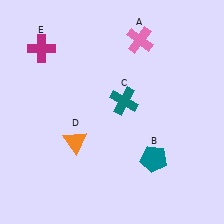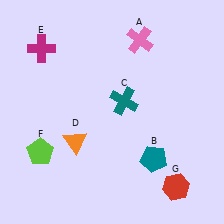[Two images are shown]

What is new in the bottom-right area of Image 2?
A red hexagon (G) was added in the bottom-right area of Image 2.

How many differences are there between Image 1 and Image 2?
There are 2 differences between the two images.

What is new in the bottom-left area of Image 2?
A lime pentagon (F) was added in the bottom-left area of Image 2.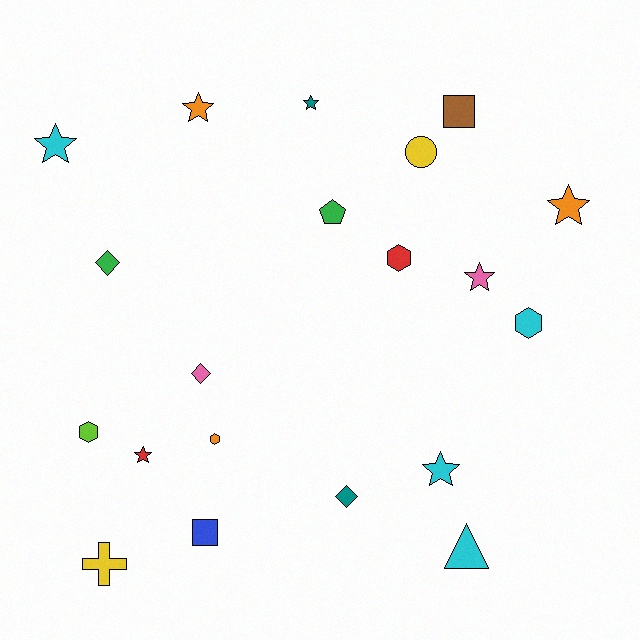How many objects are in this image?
There are 20 objects.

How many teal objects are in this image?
There are 2 teal objects.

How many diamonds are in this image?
There are 3 diamonds.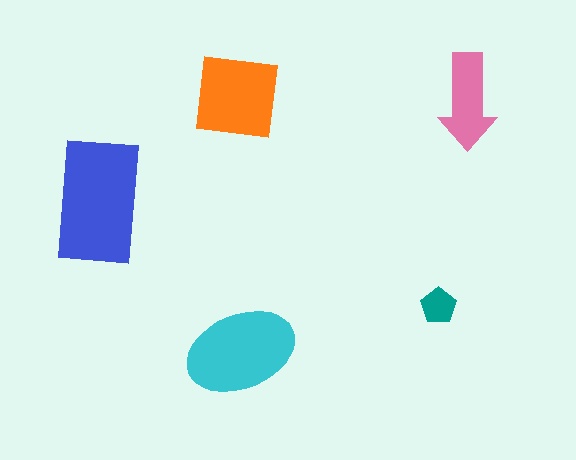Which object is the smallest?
The teal pentagon.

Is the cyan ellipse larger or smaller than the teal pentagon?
Larger.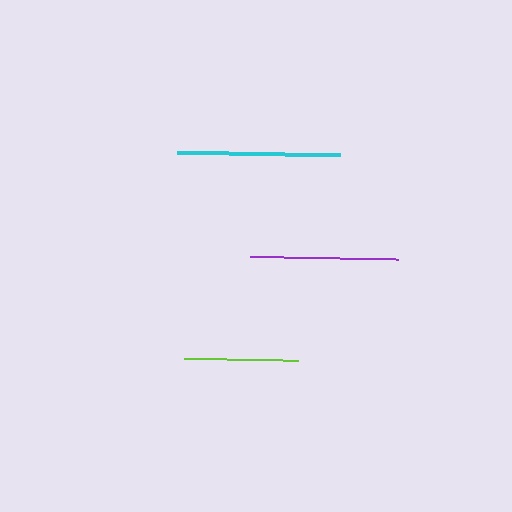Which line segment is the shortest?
The lime line is the shortest at approximately 114 pixels.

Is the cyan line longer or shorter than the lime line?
The cyan line is longer than the lime line.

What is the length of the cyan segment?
The cyan segment is approximately 162 pixels long.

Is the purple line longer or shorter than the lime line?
The purple line is longer than the lime line.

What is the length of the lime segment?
The lime segment is approximately 114 pixels long.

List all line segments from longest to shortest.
From longest to shortest: cyan, purple, lime.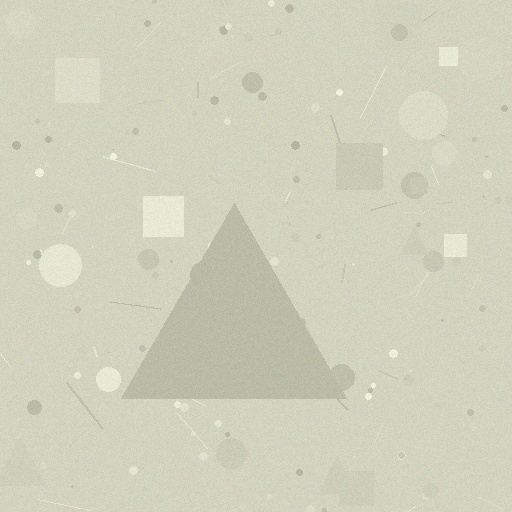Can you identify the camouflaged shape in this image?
The camouflaged shape is a triangle.